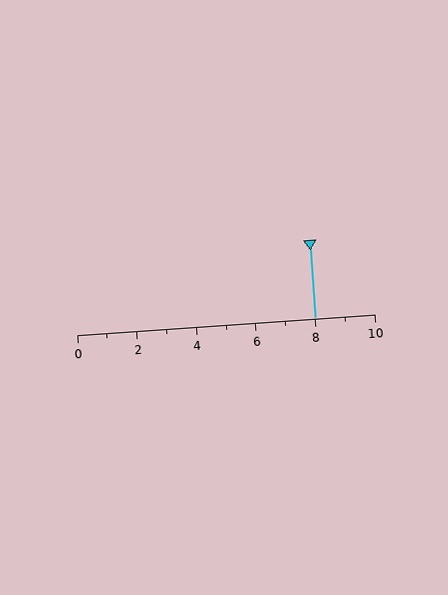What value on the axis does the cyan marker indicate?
The marker indicates approximately 8.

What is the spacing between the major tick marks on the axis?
The major ticks are spaced 2 apart.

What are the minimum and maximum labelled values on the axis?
The axis runs from 0 to 10.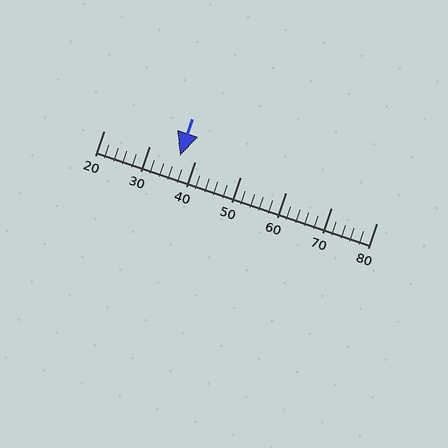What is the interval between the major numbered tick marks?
The major tick marks are spaced 10 units apart.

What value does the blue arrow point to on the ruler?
The blue arrow points to approximately 37.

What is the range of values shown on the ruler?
The ruler shows values from 20 to 80.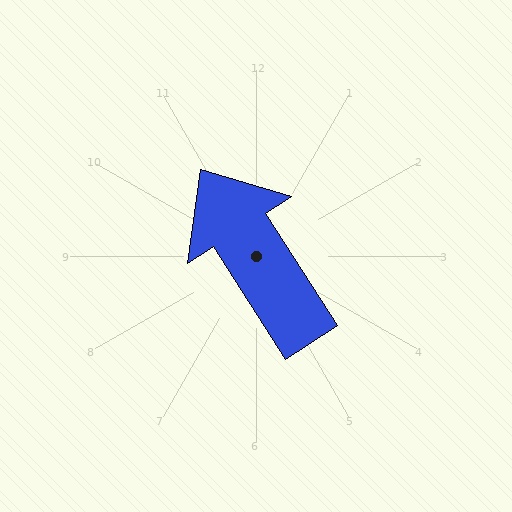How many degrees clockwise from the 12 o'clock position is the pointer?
Approximately 327 degrees.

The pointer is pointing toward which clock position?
Roughly 11 o'clock.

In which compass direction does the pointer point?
Northwest.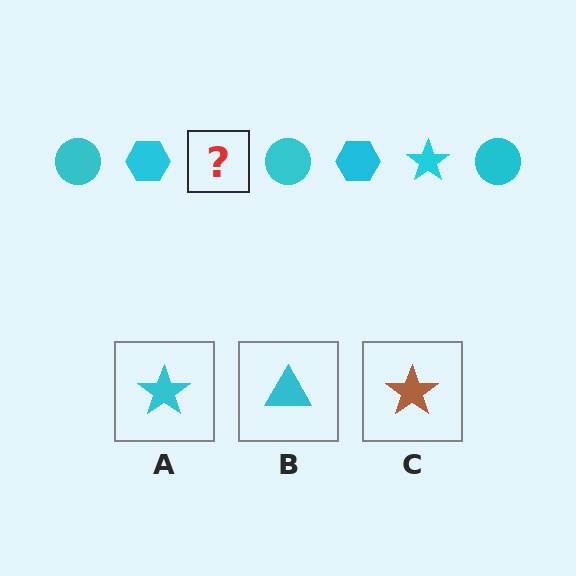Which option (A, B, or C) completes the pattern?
A.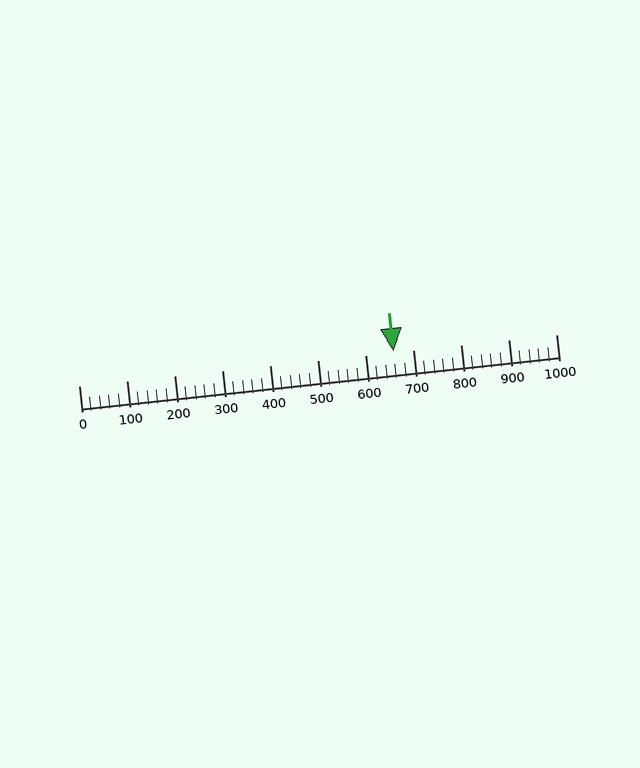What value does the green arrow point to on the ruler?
The green arrow points to approximately 660.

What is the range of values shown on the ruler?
The ruler shows values from 0 to 1000.